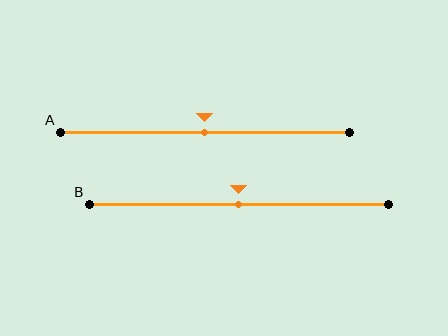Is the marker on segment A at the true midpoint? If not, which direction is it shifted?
Yes, the marker on segment A is at the true midpoint.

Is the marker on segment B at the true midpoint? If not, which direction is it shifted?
Yes, the marker on segment B is at the true midpoint.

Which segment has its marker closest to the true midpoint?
Segment A has its marker closest to the true midpoint.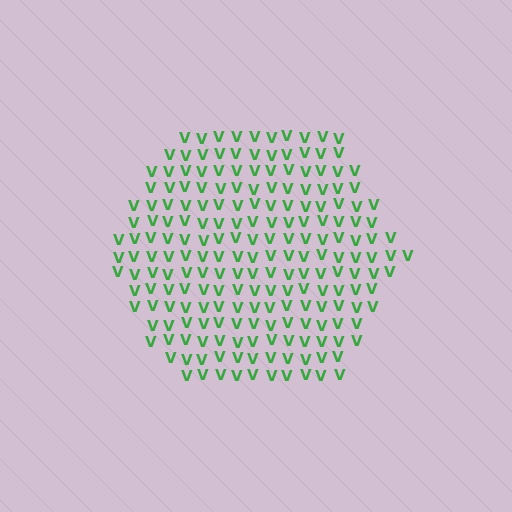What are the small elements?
The small elements are letter V's.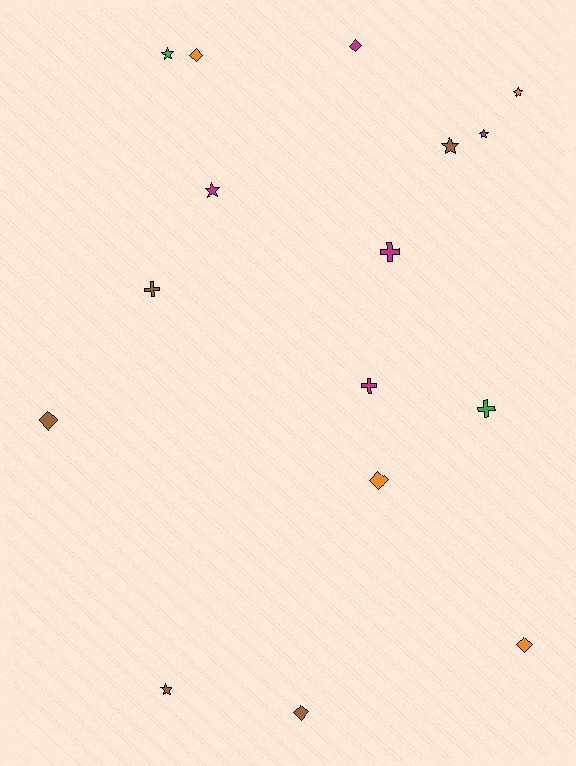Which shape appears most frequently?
Star, with 6 objects.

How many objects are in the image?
There are 16 objects.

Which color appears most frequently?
Magenta, with 5 objects.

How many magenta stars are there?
There are 2 magenta stars.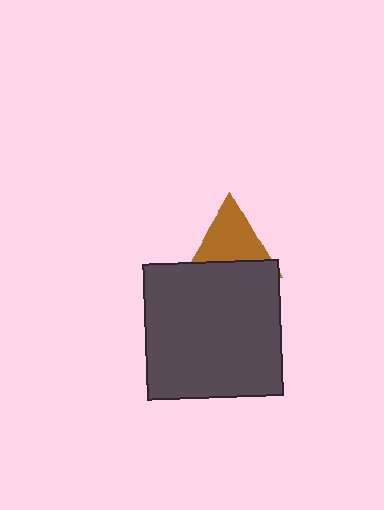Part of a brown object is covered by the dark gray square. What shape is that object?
It is a triangle.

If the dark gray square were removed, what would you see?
You would see the complete brown triangle.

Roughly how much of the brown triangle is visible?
About half of it is visible (roughly 60%).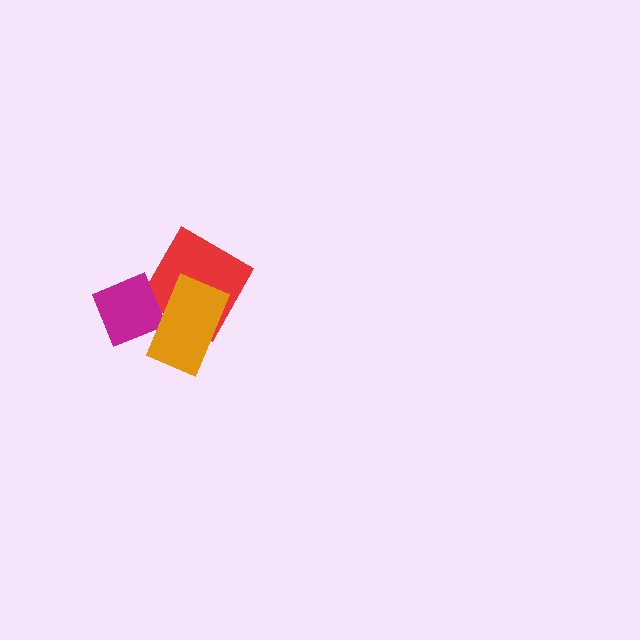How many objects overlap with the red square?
2 objects overlap with the red square.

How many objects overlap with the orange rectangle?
2 objects overlap with the orange rectangle.